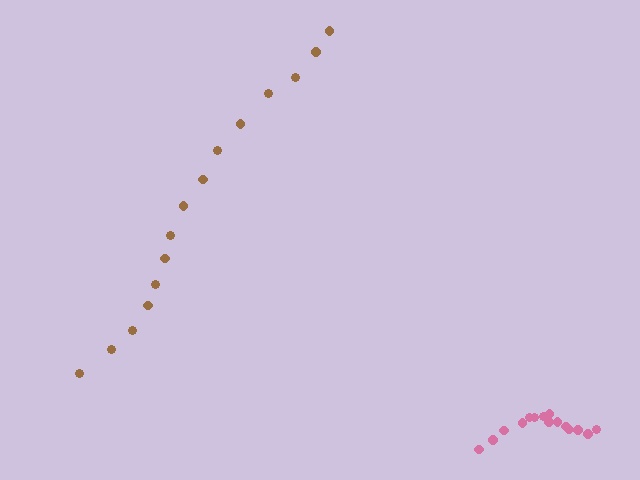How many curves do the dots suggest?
There are 2 distinct paths.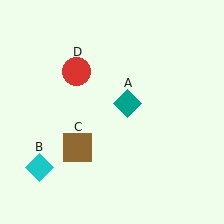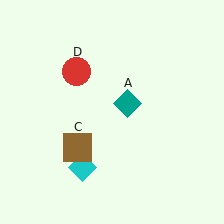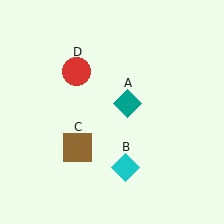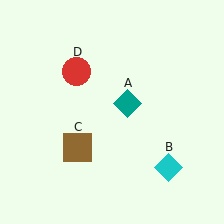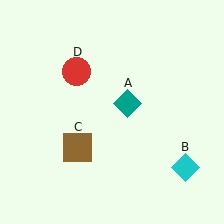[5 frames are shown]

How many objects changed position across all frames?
1 object changed position: cyan diamond (object B).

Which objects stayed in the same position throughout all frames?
Teal diamond (object A) and brown square (object C) and red circle (object D) remained stationary.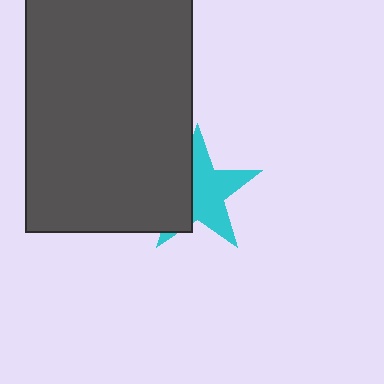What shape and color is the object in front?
The object in front is a dark gray rectangle.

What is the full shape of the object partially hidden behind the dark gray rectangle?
The partially hidden object is a cyan star.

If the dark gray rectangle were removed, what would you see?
You would see the complete cyan star.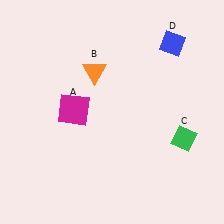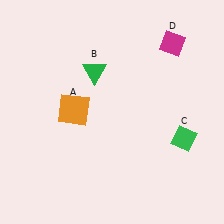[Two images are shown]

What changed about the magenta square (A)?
In Image 1, A is magenta. In Image 2, it changed to orange.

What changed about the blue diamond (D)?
In Image 1, D is blue. In Image 2, it changed to magenta.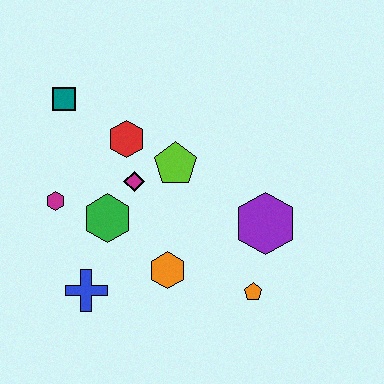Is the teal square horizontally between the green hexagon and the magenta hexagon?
Yes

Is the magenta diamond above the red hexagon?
No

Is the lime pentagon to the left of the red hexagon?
No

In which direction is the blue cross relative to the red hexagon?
The blue cross is below the red hexagon.